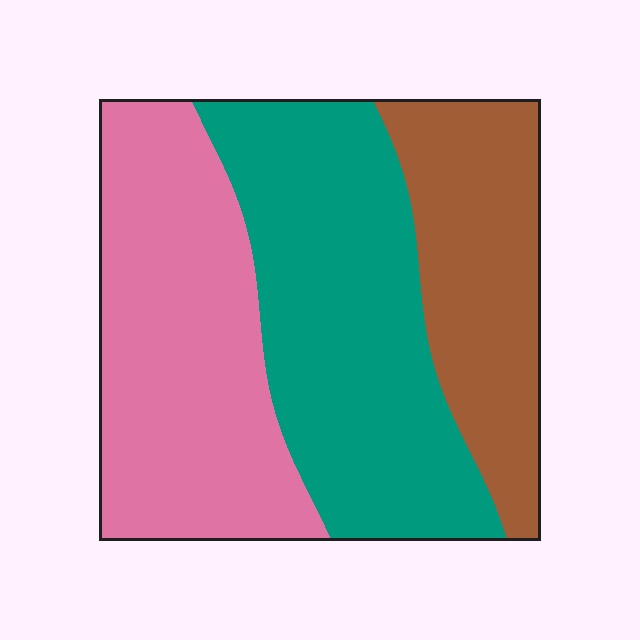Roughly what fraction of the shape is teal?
Teal covers about 40% of the shape.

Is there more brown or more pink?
Pink.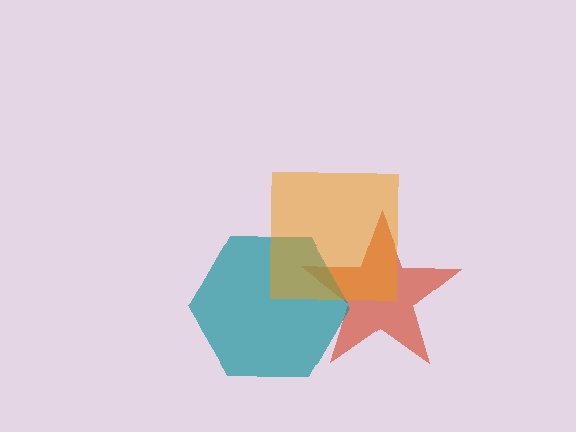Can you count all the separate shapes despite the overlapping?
Yes, there are 3 separate shapes.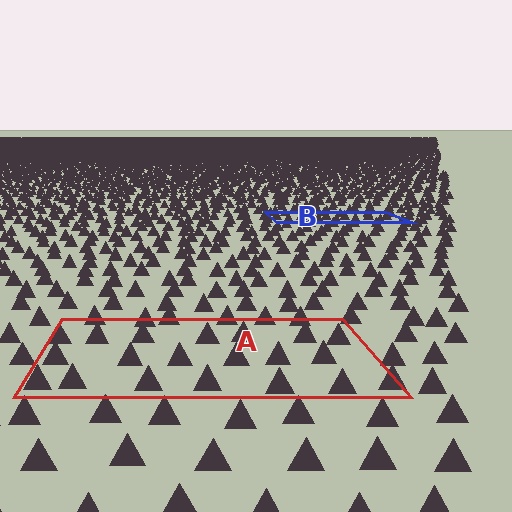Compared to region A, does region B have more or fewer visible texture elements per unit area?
Region B has more texture elements per unit area — they are packed more densely because it is farther away.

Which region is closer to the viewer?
Region A is closer. The texture elements there are larger and more spread out.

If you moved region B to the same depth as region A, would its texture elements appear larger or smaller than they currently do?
They would appear larger. At a closer depth, the same texture elements are projected at a bigger on-screen size.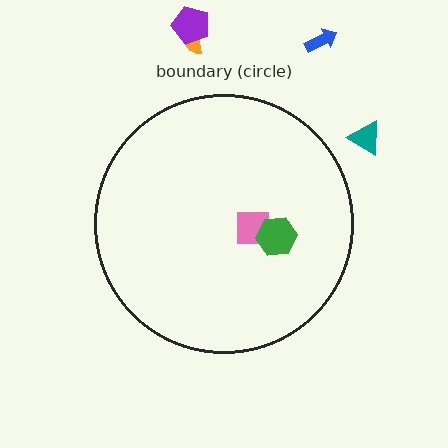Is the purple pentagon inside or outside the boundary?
Outside.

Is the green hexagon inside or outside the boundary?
Inside.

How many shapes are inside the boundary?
2 inside, 4 outside.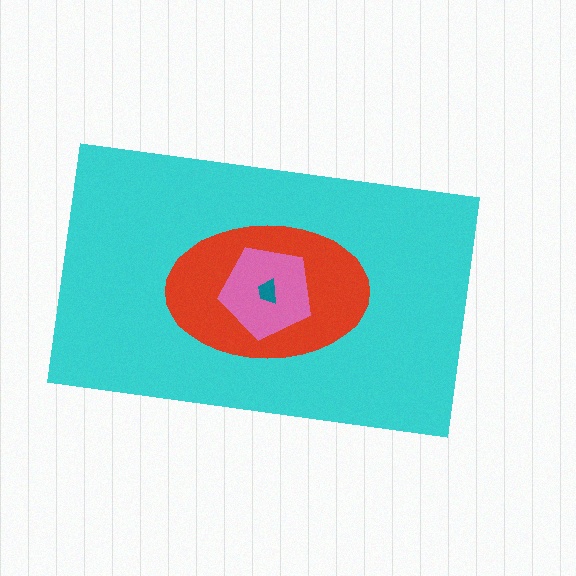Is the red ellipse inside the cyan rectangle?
Yes.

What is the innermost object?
The teal trapezoid.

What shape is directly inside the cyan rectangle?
The red ellipse.